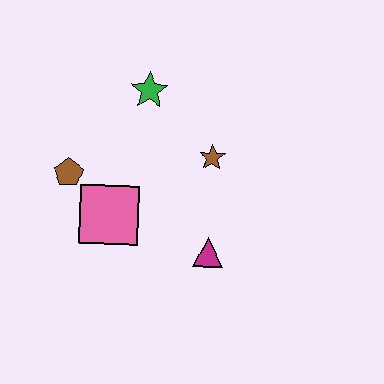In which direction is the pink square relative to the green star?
The pink square is below the green star.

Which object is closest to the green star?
The brown star is closest to the green star.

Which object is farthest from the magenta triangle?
The green star is farthest from the magenta triangle.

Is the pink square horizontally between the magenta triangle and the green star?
No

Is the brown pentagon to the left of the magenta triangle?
Yes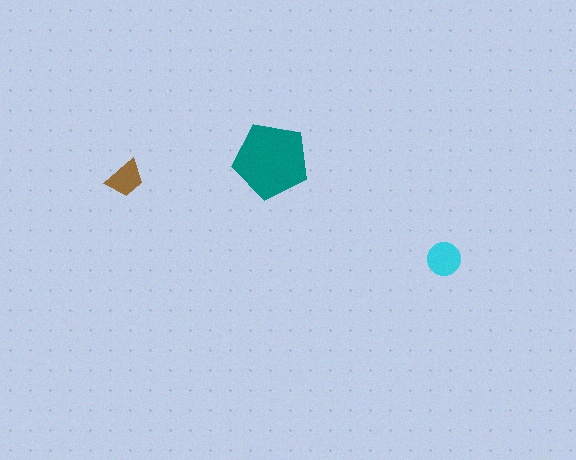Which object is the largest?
The teal pentagon.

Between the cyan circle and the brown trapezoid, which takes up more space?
The cyan circle.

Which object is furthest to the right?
The cyan circle is rightmost.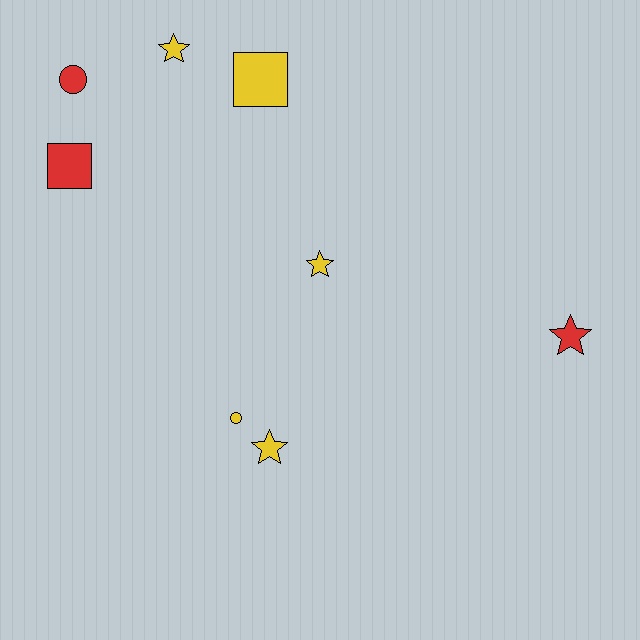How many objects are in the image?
There are 8 objects.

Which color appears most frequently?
Yellow, with 5 objects.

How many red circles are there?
There is 1 red circle.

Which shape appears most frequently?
Star, with 4 objects.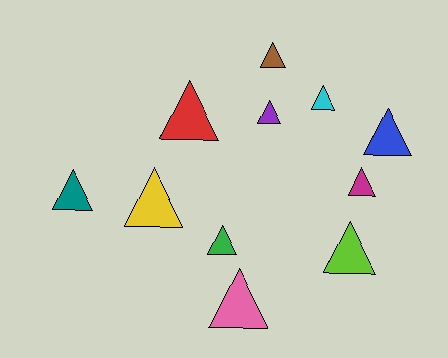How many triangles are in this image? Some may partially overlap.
There are 11 triangles.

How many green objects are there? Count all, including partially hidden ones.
There is 1 green object.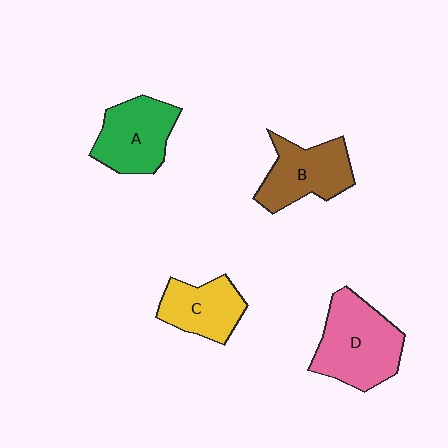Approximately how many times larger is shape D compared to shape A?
Approximately 1.3 times.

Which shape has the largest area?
Shape D (pink).